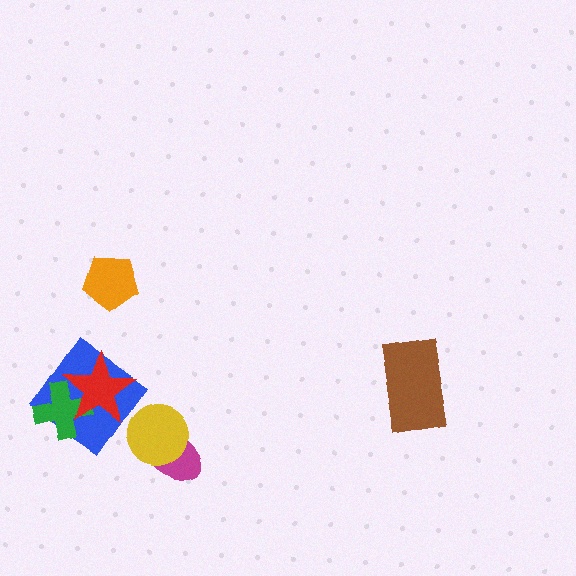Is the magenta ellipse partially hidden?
Yes, it is partially covered by another shape.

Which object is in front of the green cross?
The red star is in front of the green cross.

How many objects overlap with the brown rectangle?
0 objects overlap with the brown rectangle.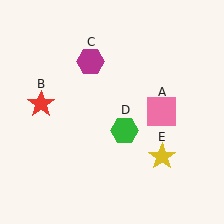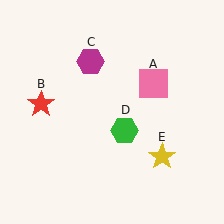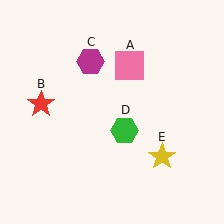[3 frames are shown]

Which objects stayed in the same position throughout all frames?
Red star (object B) and magenta hexagon (object C) and green hexagon (object D) and yellow star (object E) remained stationary.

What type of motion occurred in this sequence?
The pink square (object A) rotated counterclockwise around the center of the scene.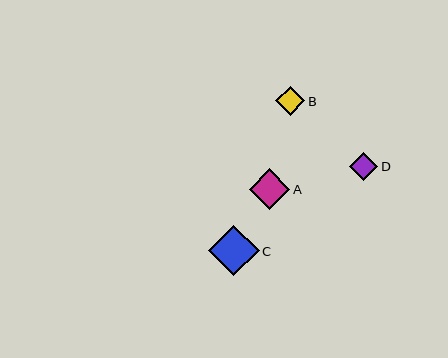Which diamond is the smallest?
Diamond D is the smallest with a size of approximately 29 pixels.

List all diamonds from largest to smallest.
From largest to smallest: C, A, B, D.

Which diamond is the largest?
Diamond C is the largest with a size of approximately 51 pixels.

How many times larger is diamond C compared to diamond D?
Diamond C is approximately 1.8 times the size of diamond D.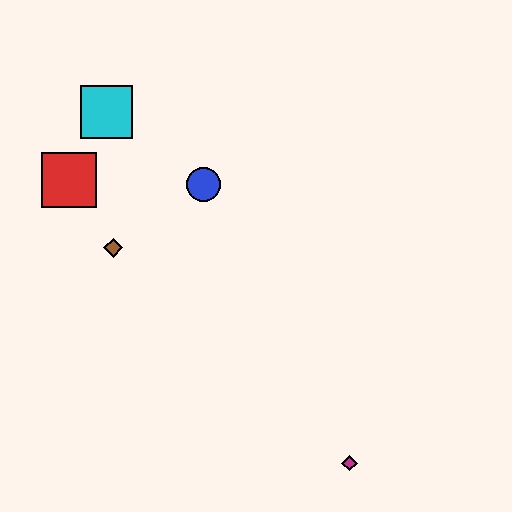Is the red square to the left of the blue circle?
Yes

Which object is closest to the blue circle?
The brown diamond is closest to the blue circle.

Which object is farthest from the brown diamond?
The magenta diamond is farthest from the brown diamond.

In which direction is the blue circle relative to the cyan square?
The blue circle is to the right of the cyan square.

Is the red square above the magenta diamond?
Yes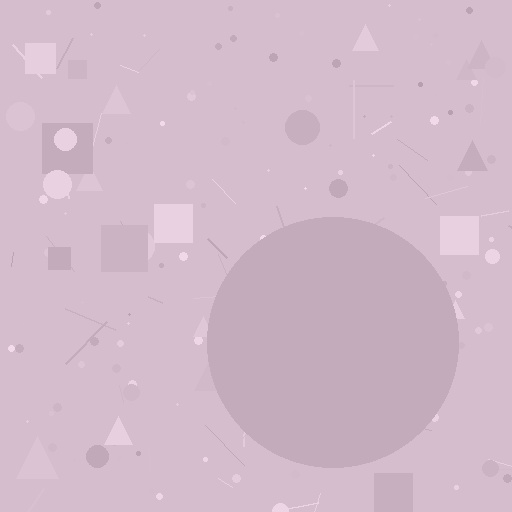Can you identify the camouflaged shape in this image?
The camouflaged shape is a circle.